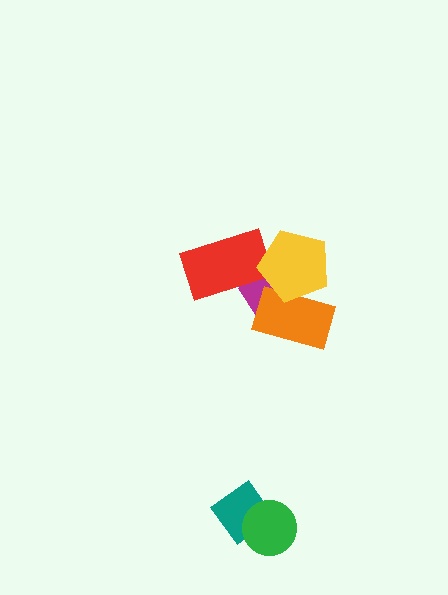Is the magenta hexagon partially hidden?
Yes, it is partially covered by another shape.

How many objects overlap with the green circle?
1 object overlaps with the green circle.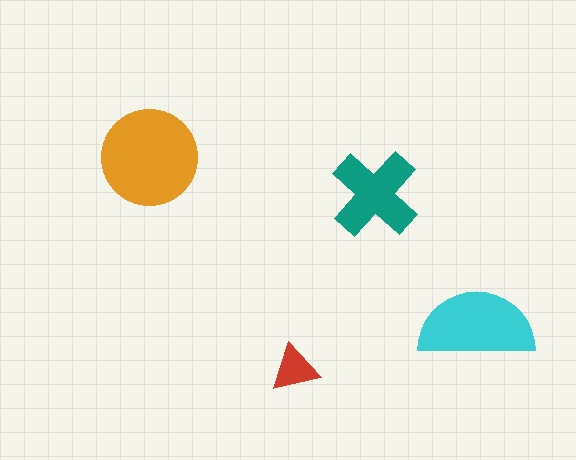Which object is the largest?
The orange circle.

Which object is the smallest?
The red triangle.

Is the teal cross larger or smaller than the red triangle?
Larger.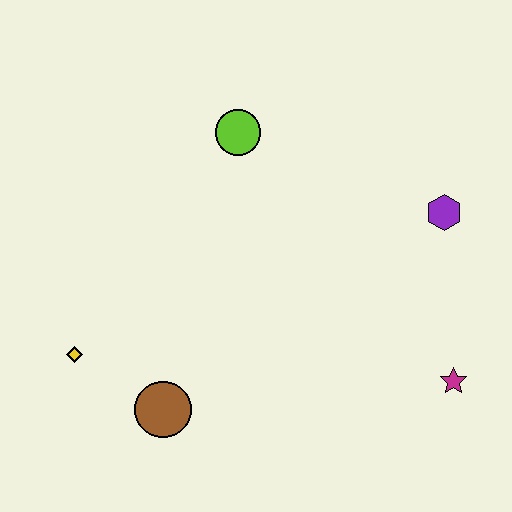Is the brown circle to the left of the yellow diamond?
No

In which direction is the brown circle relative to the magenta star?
The brown circle is to the left of the magenta star.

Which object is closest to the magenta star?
The purple hexagon is closest to the magenta star.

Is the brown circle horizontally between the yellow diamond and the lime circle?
Yes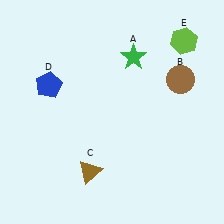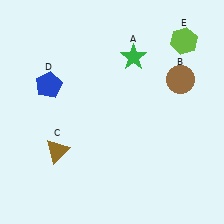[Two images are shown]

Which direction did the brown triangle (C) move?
The brown triangle (C) moved left.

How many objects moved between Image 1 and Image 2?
1 object moved between the two images.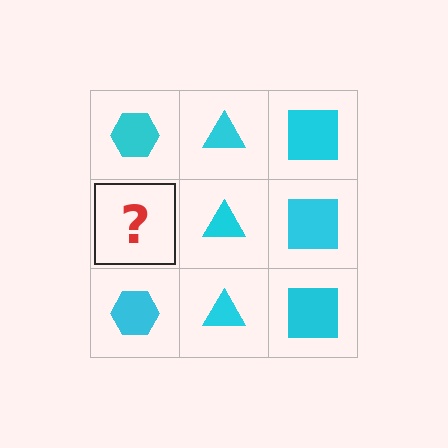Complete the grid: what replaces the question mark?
The question mark should be replaced with a cyan hexagon.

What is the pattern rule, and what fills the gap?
The rule is that each column has a consistent shape. The gap should be filled with a cyan hexagon.